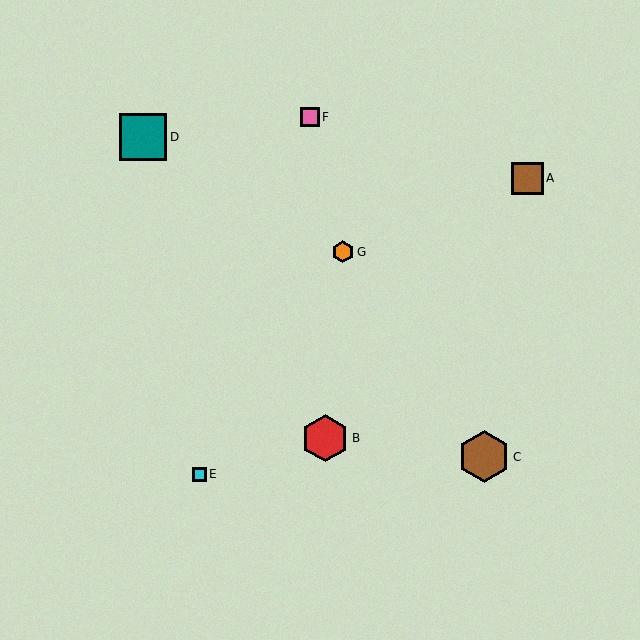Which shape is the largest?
The brown hexagon (labeled C) is the largest.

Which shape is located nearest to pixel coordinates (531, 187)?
The brown square (labeled A) at (528, 178) is nearest to that location.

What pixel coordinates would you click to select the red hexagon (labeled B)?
Click at (325, 438) to select the red hexagon B.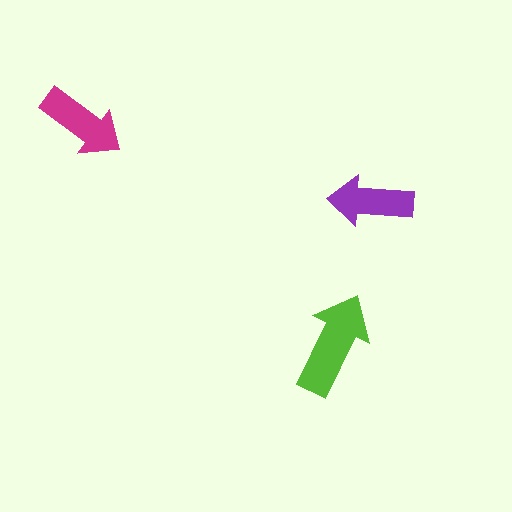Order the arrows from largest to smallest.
the lime one, the magenta one, the purple one.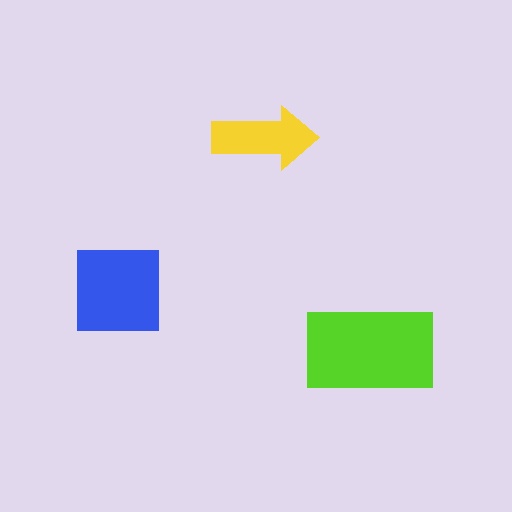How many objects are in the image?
There are 3 objects in the image.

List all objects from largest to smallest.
The lime rectangle, the blue square, the yellow arrow.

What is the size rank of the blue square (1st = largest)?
2nd.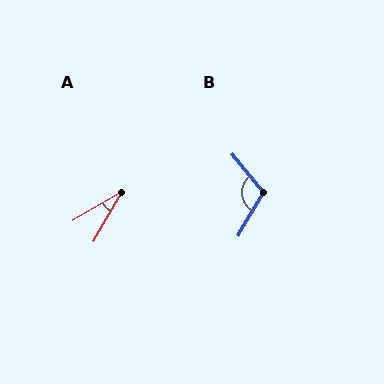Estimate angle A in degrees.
Approximately 30 degrees.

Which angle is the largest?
B, at approximately 111 degrees.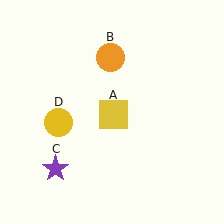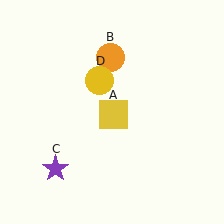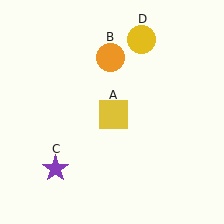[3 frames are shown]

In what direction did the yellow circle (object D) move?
The yellow circle (object D) moved up and to the right.